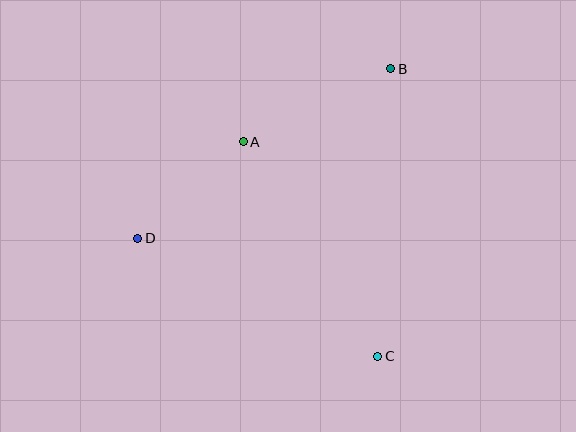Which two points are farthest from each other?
Points B and D are farthest from each other.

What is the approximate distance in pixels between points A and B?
The distance between A and B is approximately 164 pixels.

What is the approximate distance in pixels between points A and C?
The distance between A and C is approximately 253 pixels.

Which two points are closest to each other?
Points A and D are closest to each other.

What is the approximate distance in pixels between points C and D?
The distance between C and D is approximately 268 pixels.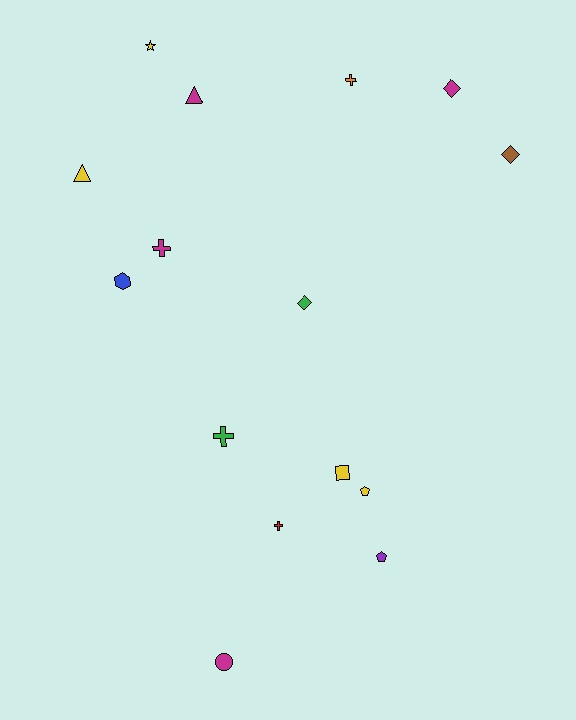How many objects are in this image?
There are 15 objects.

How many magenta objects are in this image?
There are 4 magenta objects.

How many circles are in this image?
There is 1 circle.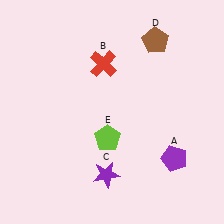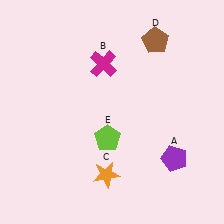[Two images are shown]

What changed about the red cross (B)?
In Image 1, B is red. In Image 2, it changed to magenta.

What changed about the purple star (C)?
In Image 1, C is purple. In Image 2, it changed to orange.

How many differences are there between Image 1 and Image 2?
There are 2 differences between the two images.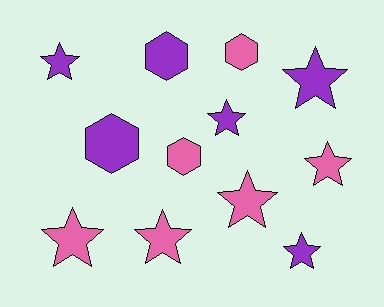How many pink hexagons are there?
There are 2 pink hexagons.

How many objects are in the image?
There are 12 objects.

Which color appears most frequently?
Pink, with 6 objects.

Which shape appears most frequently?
Star, with 8 objects.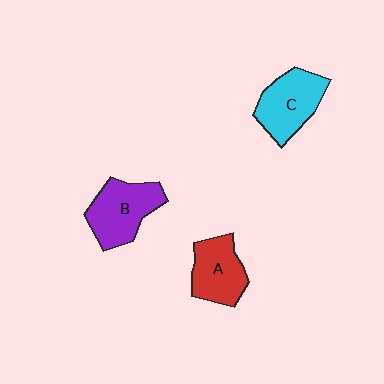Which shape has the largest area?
Shape B (purple).